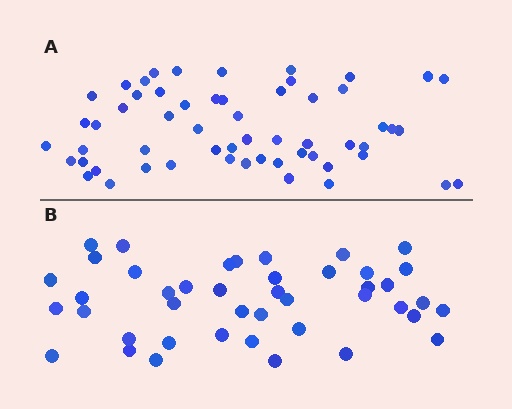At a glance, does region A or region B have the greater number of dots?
Region A (the top region) has more dots.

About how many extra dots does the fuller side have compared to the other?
Region A has approximately 15 more dots than region B.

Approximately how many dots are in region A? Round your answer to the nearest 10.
About 60 dots. (The exact count is 57, which rounds to 60.)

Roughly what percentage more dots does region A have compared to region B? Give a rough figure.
About 35% more.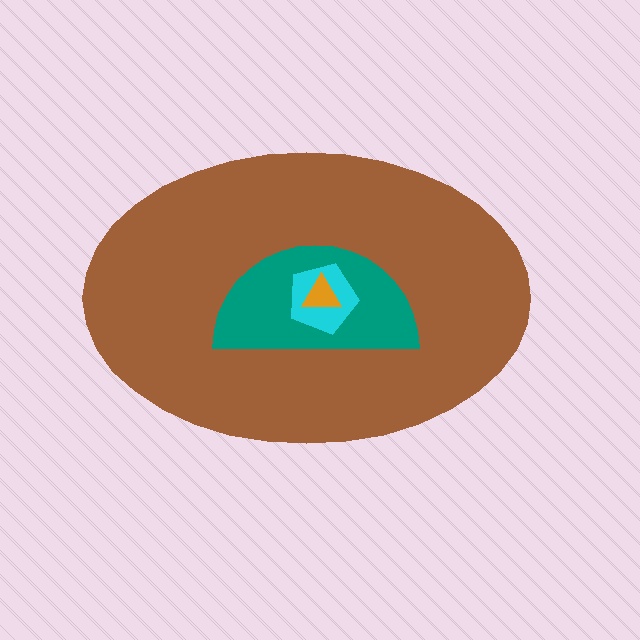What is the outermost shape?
The brown ellipse.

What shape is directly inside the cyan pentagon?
The orange triangle.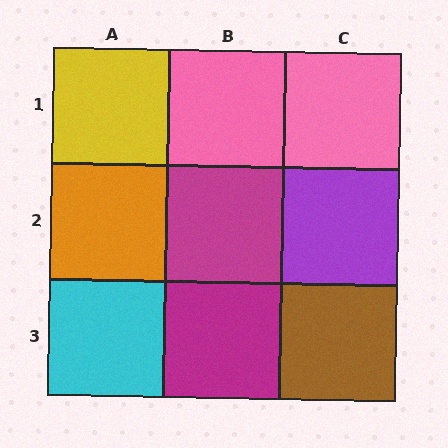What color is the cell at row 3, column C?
Brown.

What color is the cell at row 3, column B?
Magenta.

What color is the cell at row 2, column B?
Magenta.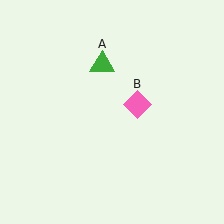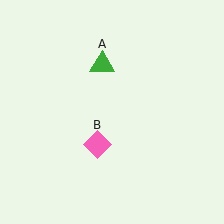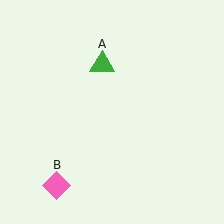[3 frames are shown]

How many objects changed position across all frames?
1 object changed position: pink diamond (object B).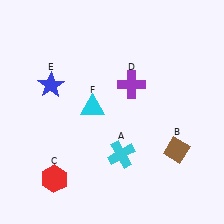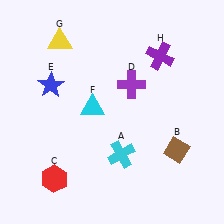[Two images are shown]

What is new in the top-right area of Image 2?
A purple cross (H) was added in the top-right area of Image 2.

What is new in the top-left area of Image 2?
A yellow triangle (G) was added in the top-left area of Image 2.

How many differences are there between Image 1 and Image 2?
There are 2 differences between the two images.